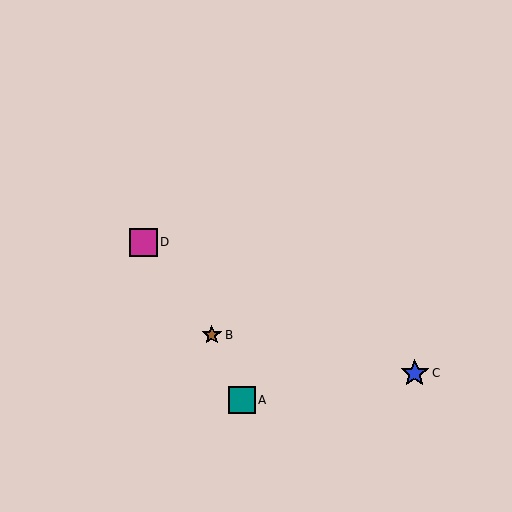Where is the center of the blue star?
The center of the blue star is at (415, 373).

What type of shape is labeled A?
Shape A is a teal square.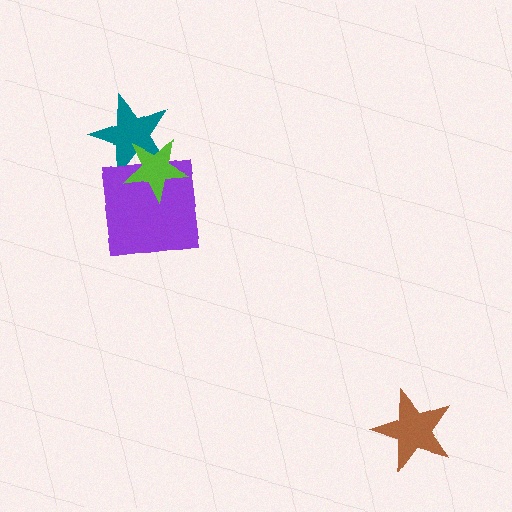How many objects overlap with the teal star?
2 objects overlap with the teal star.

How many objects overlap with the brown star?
0 objects overlap with the brown star.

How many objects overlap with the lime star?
2 objects overlap with the lime star.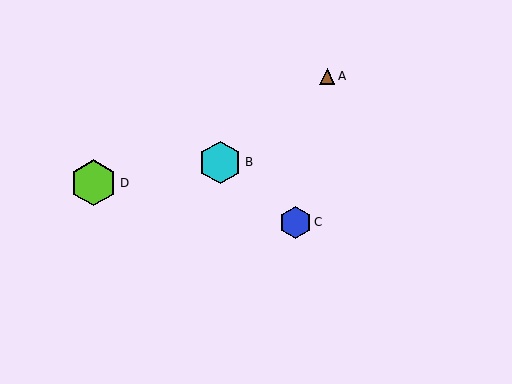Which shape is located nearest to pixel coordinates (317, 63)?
The brown triangle (labeled A) at (327, 76) is nearest to that location.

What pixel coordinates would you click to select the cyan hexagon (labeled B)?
Click at (220, 162) to select the cyan hexagon B.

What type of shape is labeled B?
Shape B is a cyan hexagon.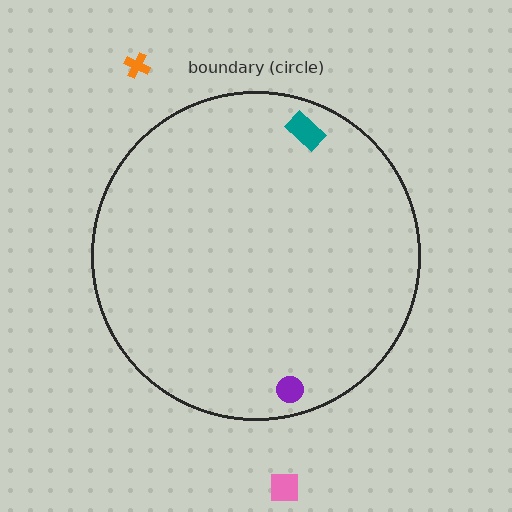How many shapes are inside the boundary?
2 inside, 2 outside.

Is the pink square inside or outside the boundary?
Outside.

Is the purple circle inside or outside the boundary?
Inside.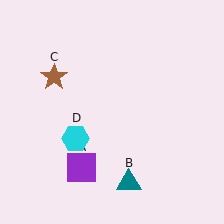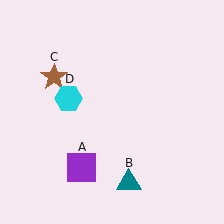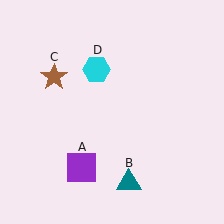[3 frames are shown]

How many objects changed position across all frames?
1 object changed position: cyan hexagon (object D).